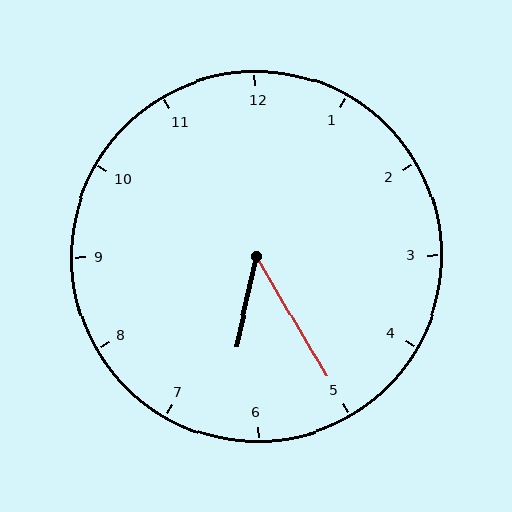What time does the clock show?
6:25.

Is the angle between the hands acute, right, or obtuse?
It is acute.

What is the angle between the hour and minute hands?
Approximately 42 degrees.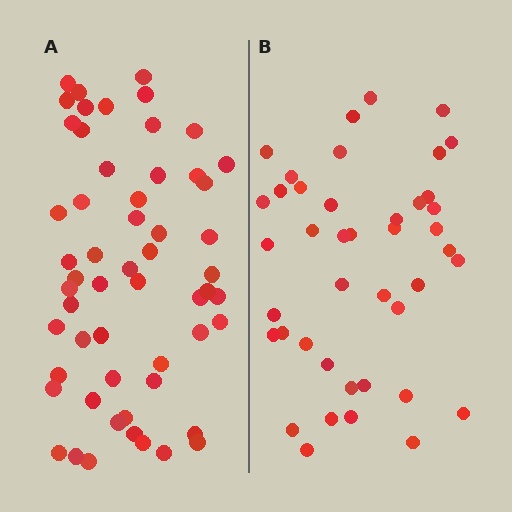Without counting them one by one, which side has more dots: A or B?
Region A (the left region) has more dots.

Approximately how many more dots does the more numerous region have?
Region A has approximately 15 more dots than region B.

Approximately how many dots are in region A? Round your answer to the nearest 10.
About 60 dots. (The exact count is 56, which rounds to 60.)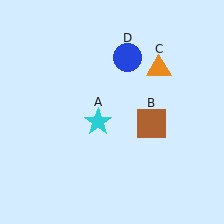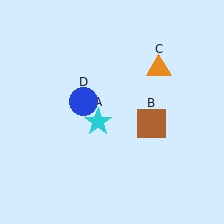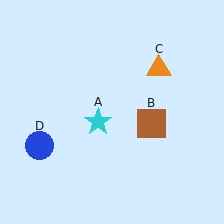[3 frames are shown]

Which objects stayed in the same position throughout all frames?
Cyan star (object A) and brown square (object B) and orange triangle (object C) remained stationary.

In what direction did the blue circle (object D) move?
The blue circle (object D) moved down and to the left.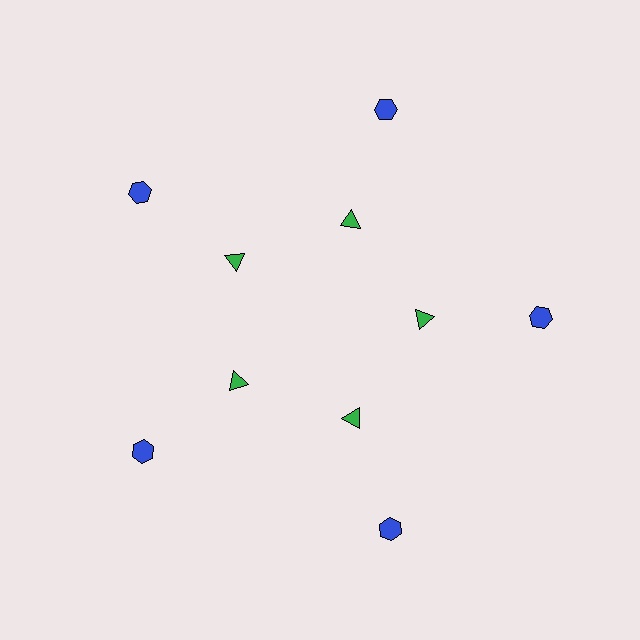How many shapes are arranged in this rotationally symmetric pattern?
There are 10 shapes, arranged in 5 groups of 2.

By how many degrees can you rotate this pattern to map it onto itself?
The pattern maps onto itself every 72 degrees of rotation.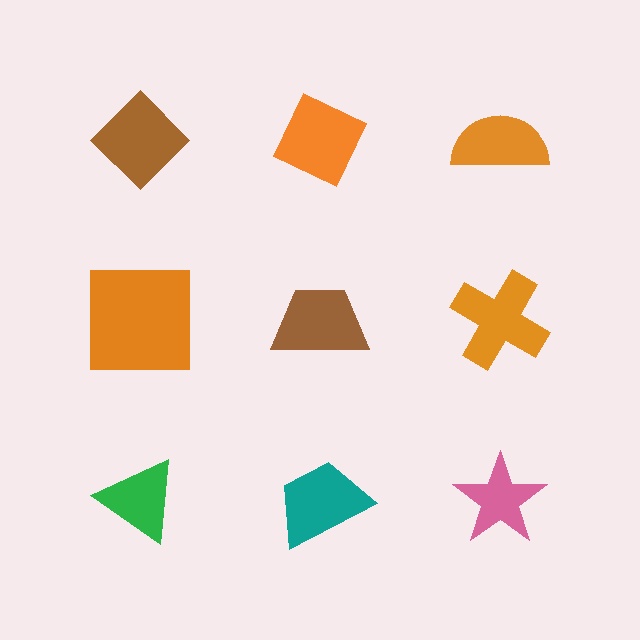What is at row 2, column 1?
An orange square.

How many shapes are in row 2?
3 shapes.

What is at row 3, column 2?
A teal trapezoid.